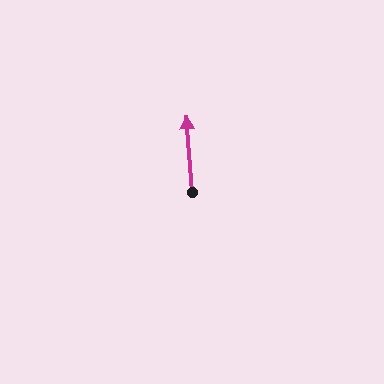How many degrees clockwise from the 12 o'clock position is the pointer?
Approximately 356 degrees.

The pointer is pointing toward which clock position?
Roughly 12 o'clock.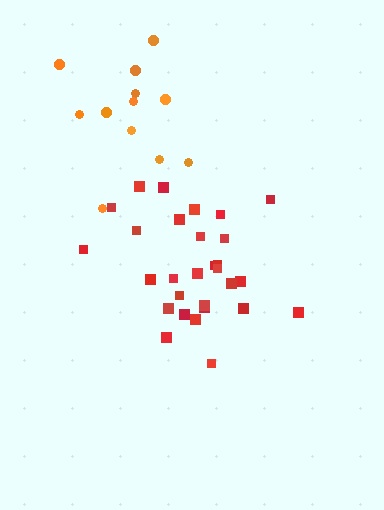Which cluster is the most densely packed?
Red.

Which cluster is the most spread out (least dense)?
Orange.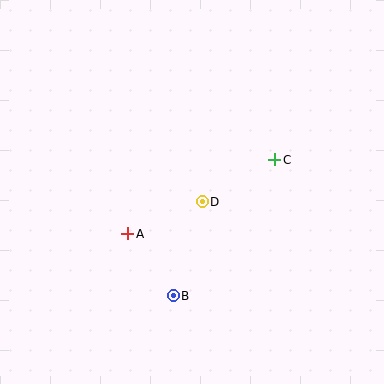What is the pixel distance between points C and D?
The distance between C and D is 84 pixels.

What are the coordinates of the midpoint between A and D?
The midpoint between A and D is at (165, 218).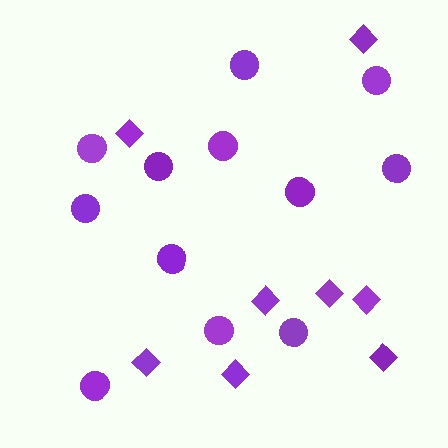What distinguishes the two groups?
There are 2 groups: one group of circles (12) and one group of diamonds (8).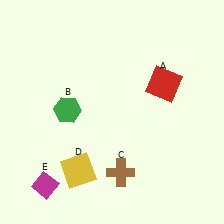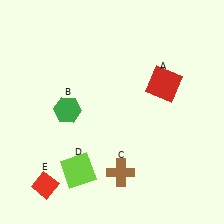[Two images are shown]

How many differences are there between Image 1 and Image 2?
There are 2 differences between the two images.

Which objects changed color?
D changed from yellow to lime. E changed from magenta to red.